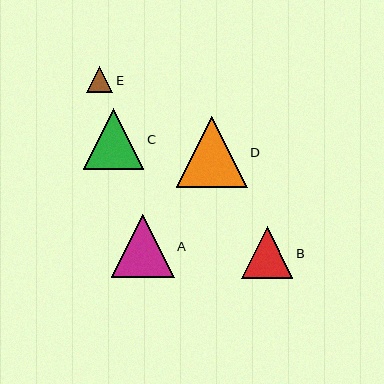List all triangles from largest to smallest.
From largest to smallest: D, A, C, B, E.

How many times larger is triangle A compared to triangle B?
Triangle A is approximately 1.2 times the size of triangle B.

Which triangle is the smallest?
Triangle E is the smallest with a size of approximately 26 pixels.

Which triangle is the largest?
Triangle D is the largest with a size of approximately 71 pixels.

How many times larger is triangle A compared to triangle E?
Triangle A is approximately 2.4 times the size of triangle E.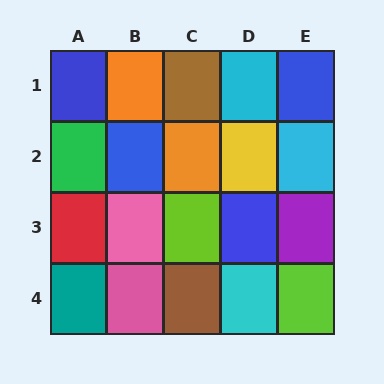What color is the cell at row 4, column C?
Brown.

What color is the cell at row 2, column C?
Orange.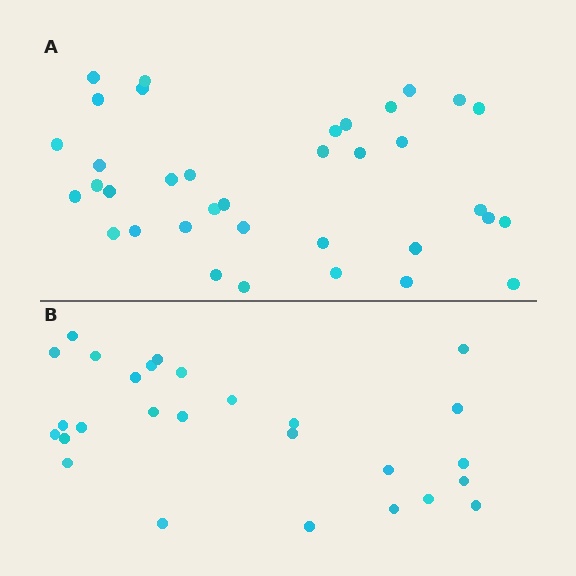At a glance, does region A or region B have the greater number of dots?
Region A (the top region) has more dots.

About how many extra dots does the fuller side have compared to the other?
Region A has roughly 8 or so more dots than region B.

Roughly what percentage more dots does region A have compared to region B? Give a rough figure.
About 35% more.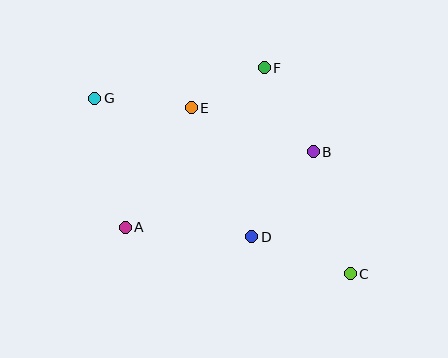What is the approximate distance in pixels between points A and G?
The distance between A and G is approximately 133 pixels.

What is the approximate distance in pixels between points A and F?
The distance between A and F is approximately 212 pixels.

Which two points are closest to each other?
Points E and F are closest to each other.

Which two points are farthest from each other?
Points C and G are farthest from each other.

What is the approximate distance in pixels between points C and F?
The distance between C and F is approximately 223 pixels.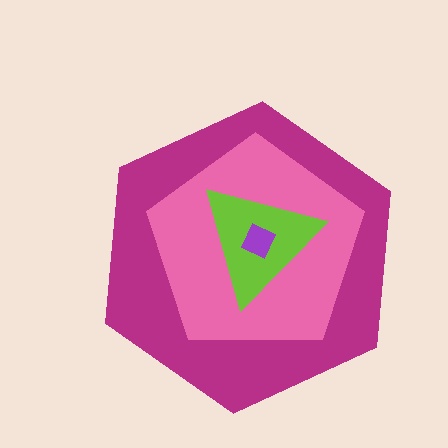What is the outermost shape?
The magenta hexagon.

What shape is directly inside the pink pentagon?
The lime triangle.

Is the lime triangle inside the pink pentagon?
Yes.